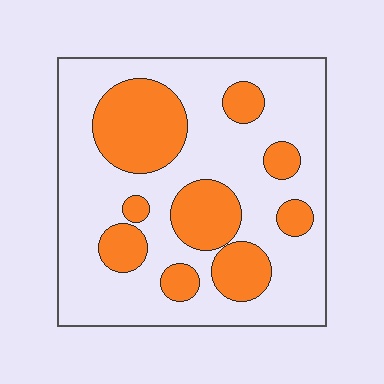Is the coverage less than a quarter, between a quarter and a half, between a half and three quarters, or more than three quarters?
Between a quarter and a half.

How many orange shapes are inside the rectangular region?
9.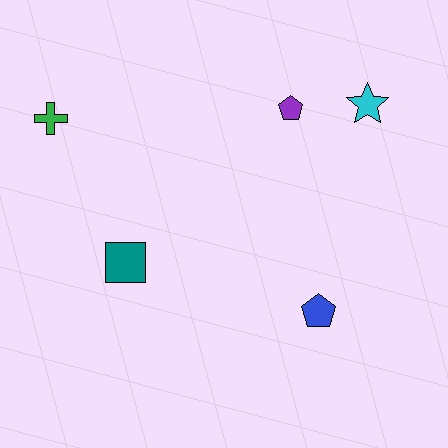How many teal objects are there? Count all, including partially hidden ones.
There is 1 teal object.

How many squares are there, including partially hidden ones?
There is 1 square.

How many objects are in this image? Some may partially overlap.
There are 5 objects.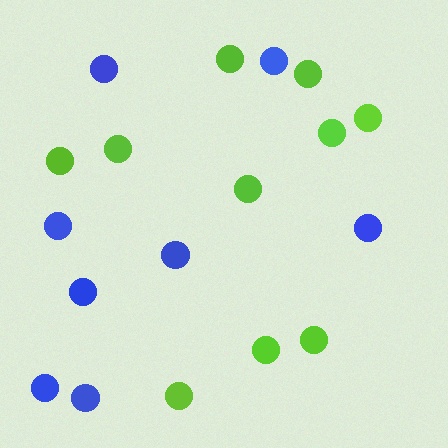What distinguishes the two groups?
There are 2 groups: one group of lime circles (10) and one group of blue circles (8).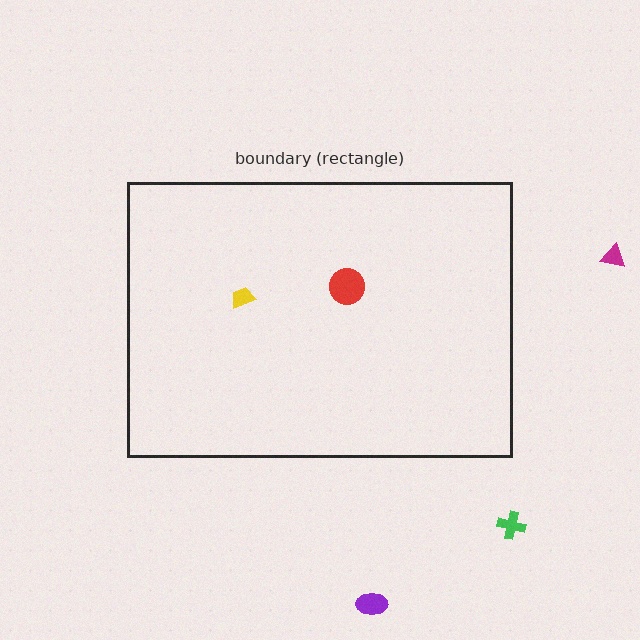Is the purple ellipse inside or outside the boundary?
Outside.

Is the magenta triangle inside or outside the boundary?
Outside.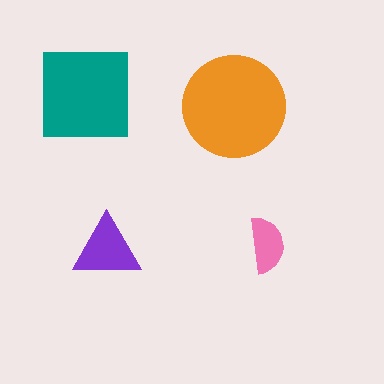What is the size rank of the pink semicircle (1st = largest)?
4th.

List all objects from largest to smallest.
The orange circle, the teal square, the purple triangle, the pink semicircle.